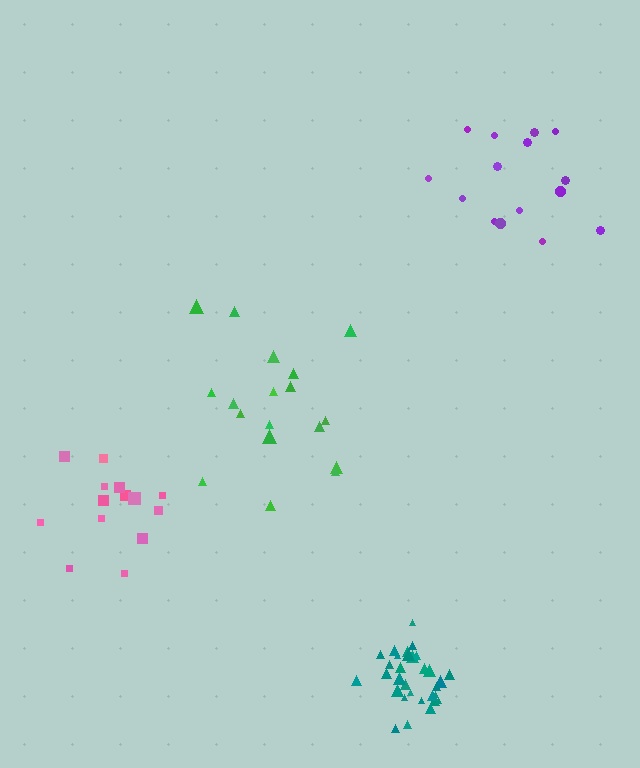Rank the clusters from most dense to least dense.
teal, pink, green, purple.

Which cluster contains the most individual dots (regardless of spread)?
Teal (32).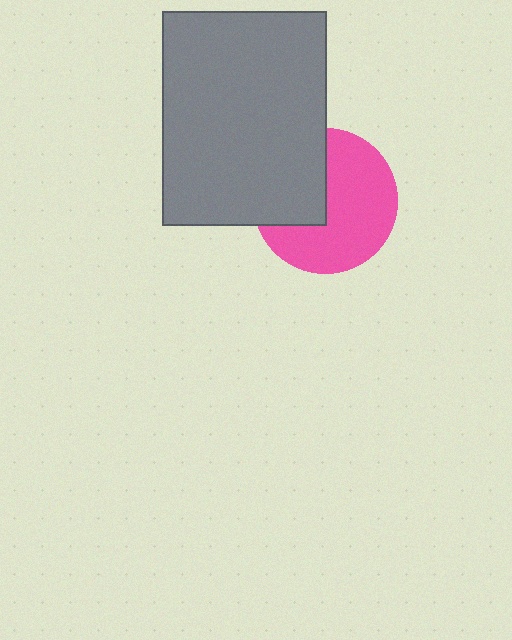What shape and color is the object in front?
The object in front is a gray rectangle.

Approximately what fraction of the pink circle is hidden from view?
Roughly 37% of the pink circle is hidden behind the gray rectangle.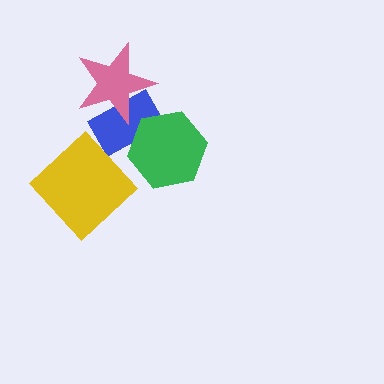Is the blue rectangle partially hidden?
Yes, it is partially covered by another shape.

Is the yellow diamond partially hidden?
No, no other shape covers it.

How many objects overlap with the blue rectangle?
2 objects overlap with the blue rectangle.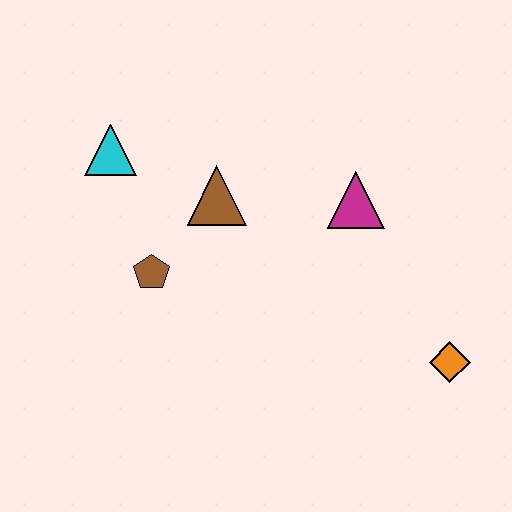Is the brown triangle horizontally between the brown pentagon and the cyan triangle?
No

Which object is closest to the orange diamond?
The magenta triangle is closest to the orange diamond.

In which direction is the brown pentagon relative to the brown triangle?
The brown pentagon is below the brown triangle.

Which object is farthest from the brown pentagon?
The orange diamond is farthest from the brown pentagon.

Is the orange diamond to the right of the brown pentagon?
Yes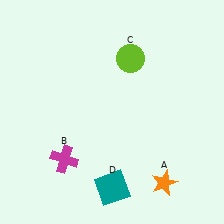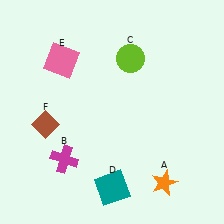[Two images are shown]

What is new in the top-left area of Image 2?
A pink square (E) was added in the top-left area of Image 2.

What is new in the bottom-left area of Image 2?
A brown diamond (F) was added in the bottom-left area of Image 2.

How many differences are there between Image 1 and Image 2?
There are 2 differences between the two images.